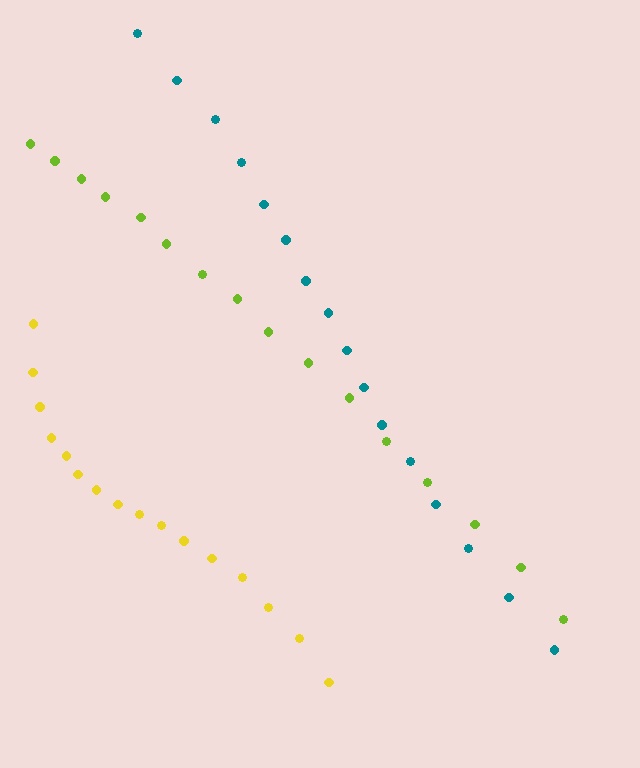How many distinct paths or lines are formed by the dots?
There are 3 distinct paths.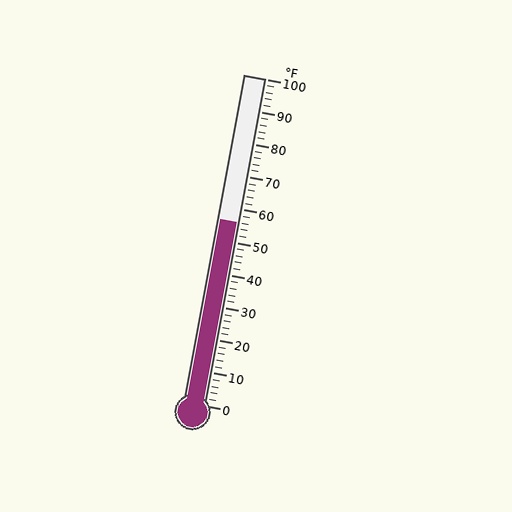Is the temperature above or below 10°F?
The temperature is above 10°F.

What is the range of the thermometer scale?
The thermometer scale ranges from 0°F to 100°F.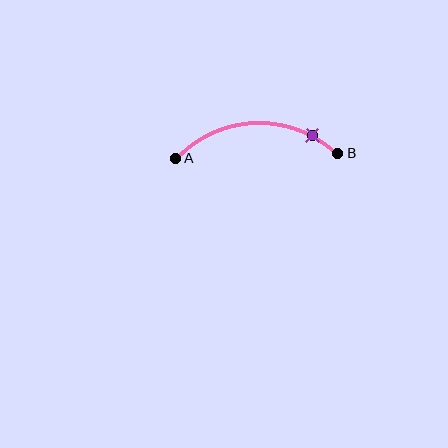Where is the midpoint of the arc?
The arc midpoint is the point on the curve farthest from the straight line joining A and B. It sits above that line.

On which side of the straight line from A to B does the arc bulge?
The arc bulges above the straight line connecting A and B.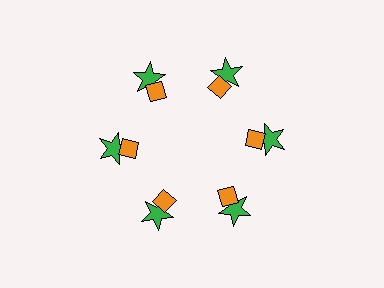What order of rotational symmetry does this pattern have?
This pattern has 6-fold rotational symmetry.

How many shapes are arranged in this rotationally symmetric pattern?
There are 12 shapes, arranged in 6 groups of 2.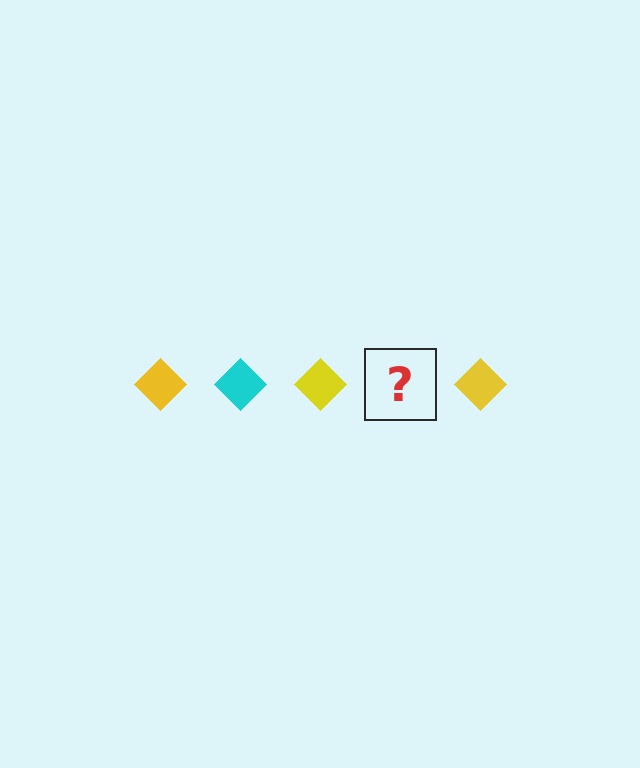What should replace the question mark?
The question mark should be replaced with a cyan diamond.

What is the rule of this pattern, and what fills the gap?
The rule is that the pattern cycles through yellow, cyan diamonds. The gap should be filled with a cyan diamond.